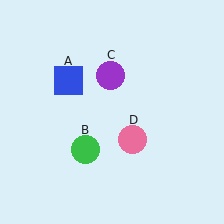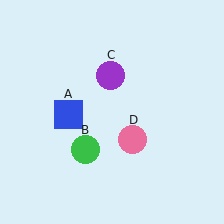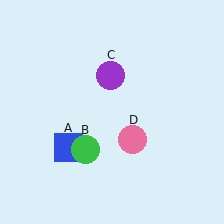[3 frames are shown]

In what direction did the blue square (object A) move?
The blue square (object A) moved down.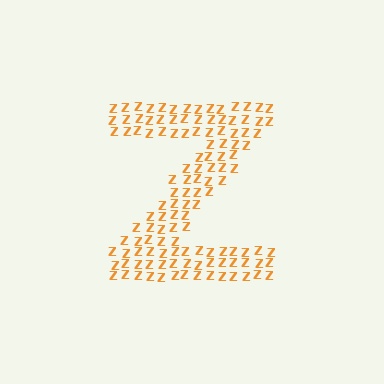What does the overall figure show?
The overall figure shows the letter Z.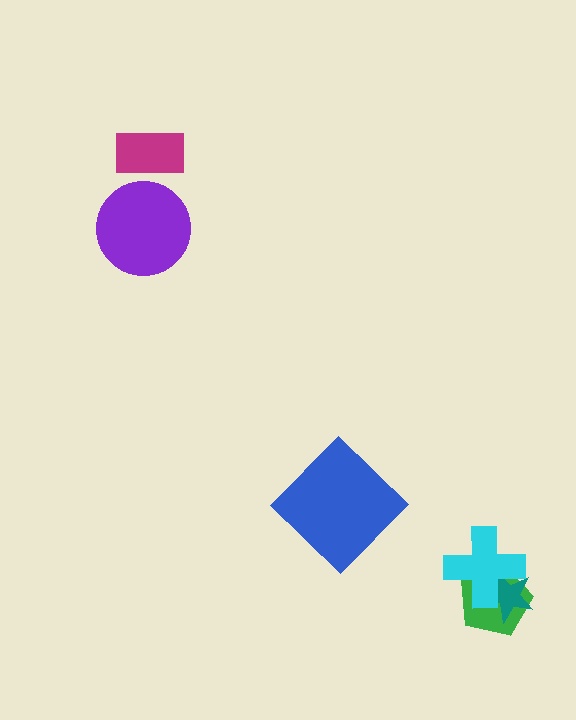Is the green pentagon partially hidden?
Yes, it is partially covered by another shape.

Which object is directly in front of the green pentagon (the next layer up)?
The teal star is directly in front of the green pentagon.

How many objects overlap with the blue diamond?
0 objects overlap with the blue diamond.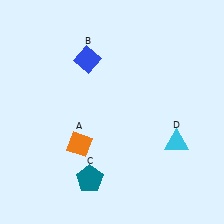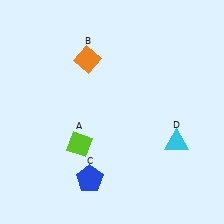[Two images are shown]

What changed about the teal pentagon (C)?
In Image 1, C is teal. In Image 2, it changed to blue.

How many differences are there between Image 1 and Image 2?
There are 3 differences between the two images.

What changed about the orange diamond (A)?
In Image 1, A is orange. In Image 2, it changed to lime.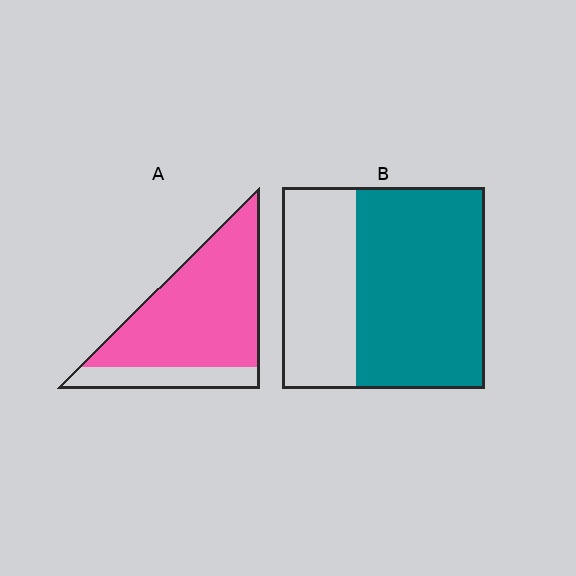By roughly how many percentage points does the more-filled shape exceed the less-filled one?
By roughly 15 percentage points (A over B).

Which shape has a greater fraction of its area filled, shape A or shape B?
Shape A.